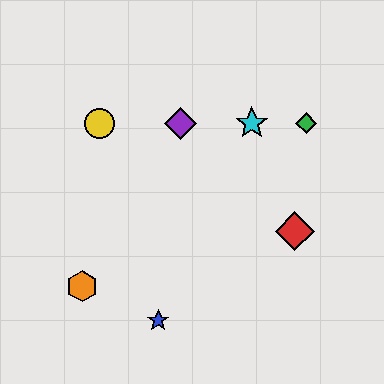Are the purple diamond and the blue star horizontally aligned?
No, the purple diamond is at y≈123 and the blue star is at y≈320.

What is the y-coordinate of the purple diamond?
The purple diamond is at y≈123.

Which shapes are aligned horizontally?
The green diamond, the yellow circle, the purple diamond, the cyan star are aligned horizontally.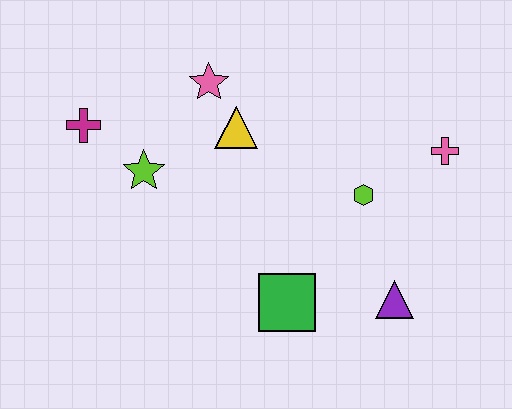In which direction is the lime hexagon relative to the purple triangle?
The lime hexagon is above the purple triangle.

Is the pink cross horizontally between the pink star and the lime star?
No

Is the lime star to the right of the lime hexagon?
No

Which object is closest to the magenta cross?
The lime star is closest to the magenta cross.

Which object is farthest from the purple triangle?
The magenta cross is farthest from the purple triangle.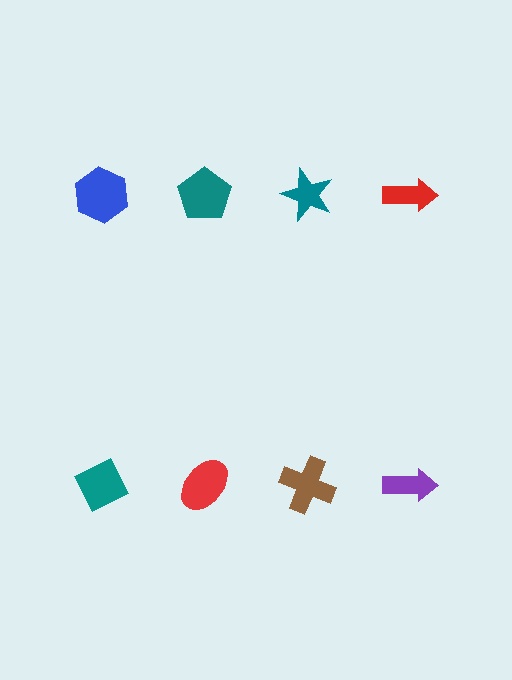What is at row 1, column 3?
A teal star.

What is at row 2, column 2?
A red ellipse.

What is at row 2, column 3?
A brown cross.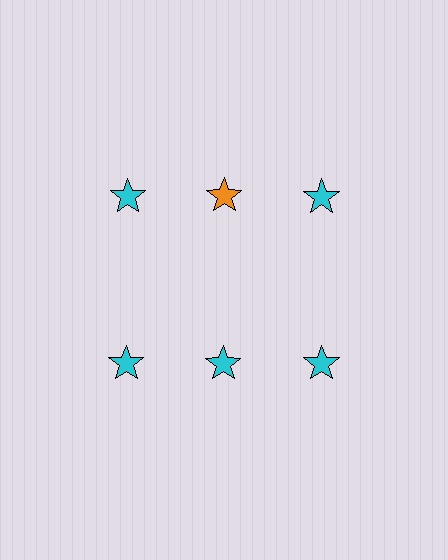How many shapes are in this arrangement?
There are 6 shapes arranged in a grid pattern.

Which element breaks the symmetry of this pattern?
The orange star in the top row, second from left column breaks the symmetry. All other shapes are cyan stars.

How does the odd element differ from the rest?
It has a different color: orange instead of cyan.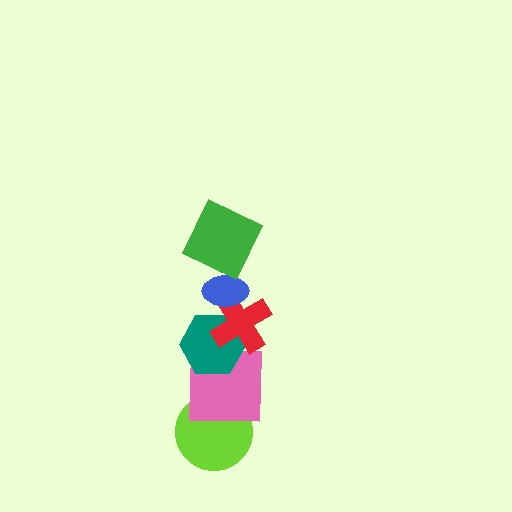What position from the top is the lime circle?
The lime circle is 6th from the top.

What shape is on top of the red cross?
The blue ellipse is on top of the red cross.